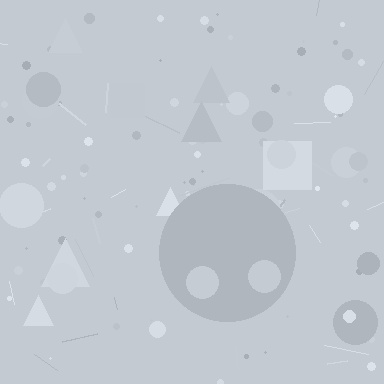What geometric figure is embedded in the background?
A circle is embedded in the background.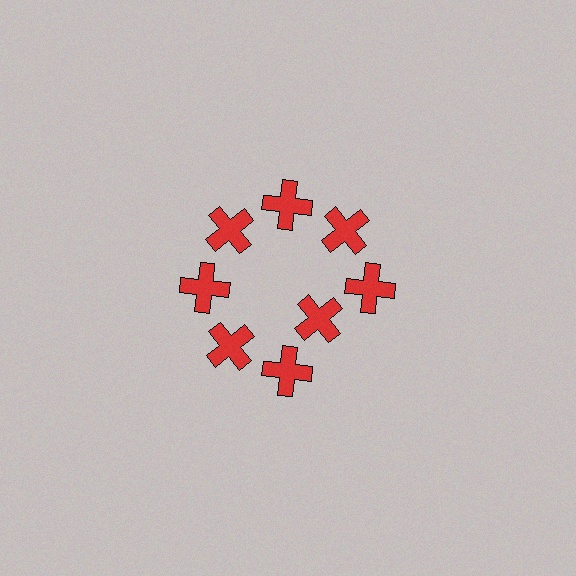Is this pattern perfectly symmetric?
No. The 8 red crosses are arranged in a ring, but one element near the 4 o'clock position is pulled inward toward the center, breaking the 8-fold rotational symmetry.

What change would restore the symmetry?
The symmetry would be restored by moving it outward, back onto the ring so that all 8 crosses sit at equal angles and equal distance from the center.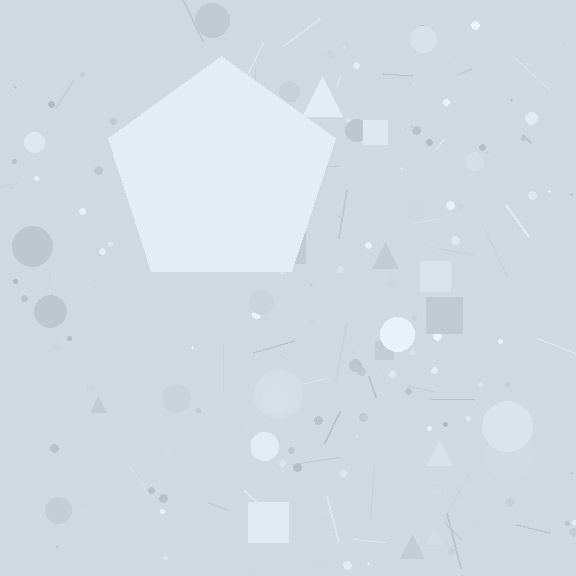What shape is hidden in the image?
A pentagon is hidden in the image.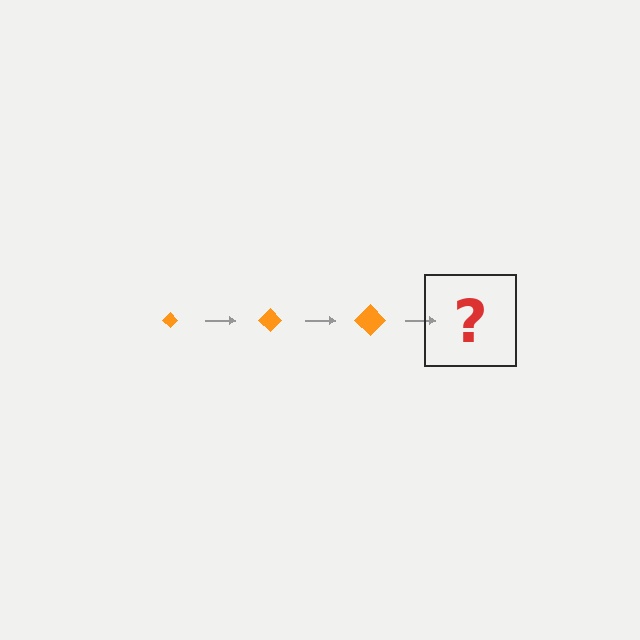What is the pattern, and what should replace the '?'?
The pattern is that the diamond gets progressively larger each step. The '?' should be an orange diamond, larger than the previous one.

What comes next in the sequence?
The next element should be an orange diamond, larger than the previous one.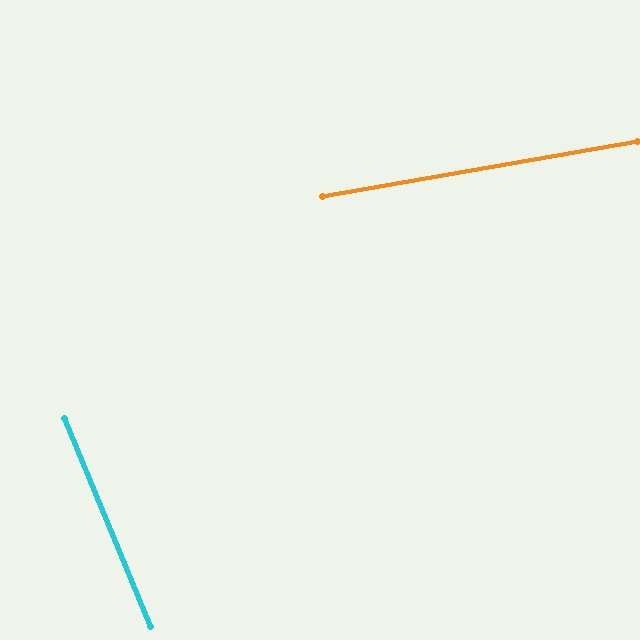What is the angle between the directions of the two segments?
Approximately 77 degrees.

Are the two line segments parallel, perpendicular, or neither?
Neither parallel nor perpendicular — they differ by about 77°.